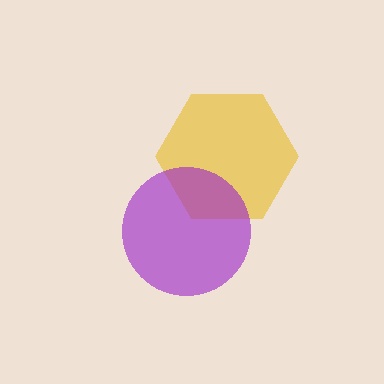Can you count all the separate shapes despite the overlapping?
Yes, there are 2 separate shapes.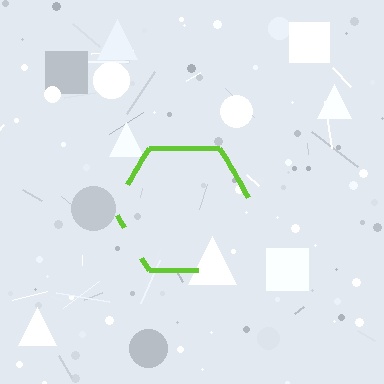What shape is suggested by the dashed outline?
The dashed outline suggests a hexagon.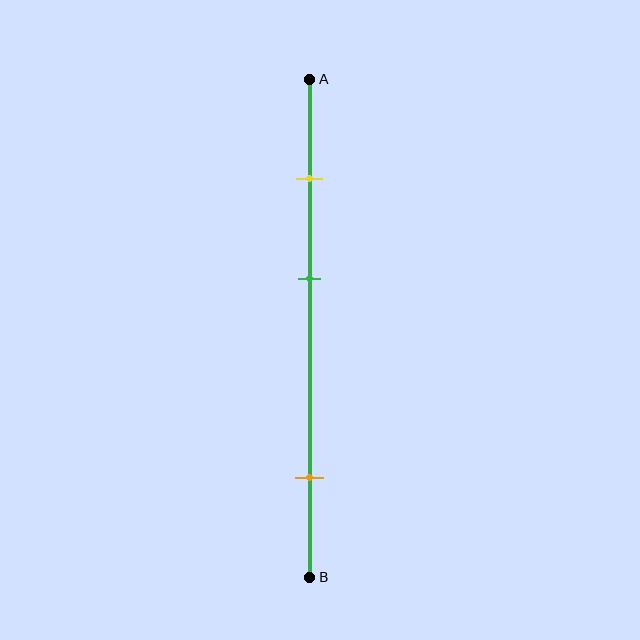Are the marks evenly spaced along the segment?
No, the marks are not evenly spaced.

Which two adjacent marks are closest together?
The yellow and green marks are the closest adjacent pair.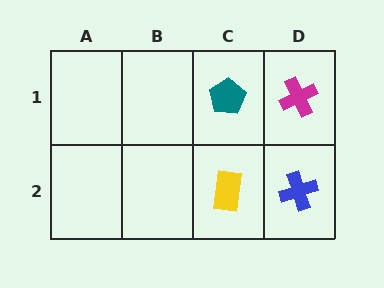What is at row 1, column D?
A magenta cross.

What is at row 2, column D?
A blue cross.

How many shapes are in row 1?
2 shapes.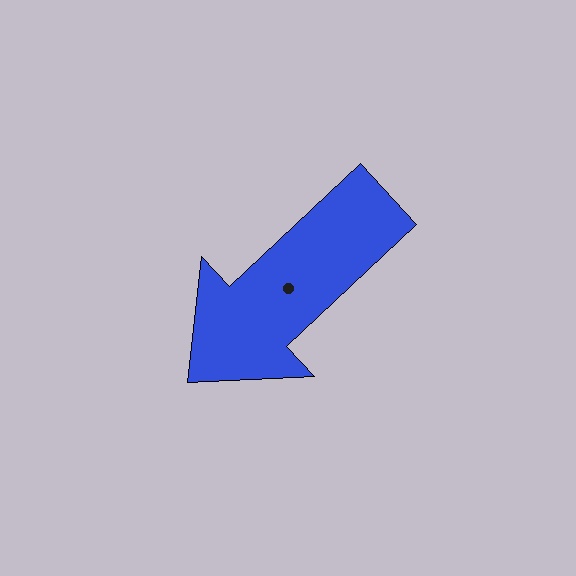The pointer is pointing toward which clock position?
Roughly 8 o'clock.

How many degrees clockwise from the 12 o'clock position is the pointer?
Approximately 227 degrees.